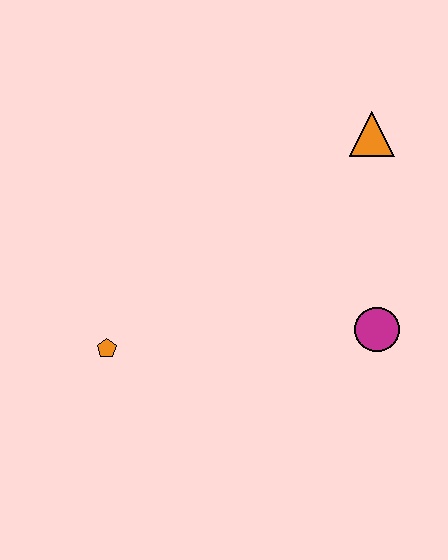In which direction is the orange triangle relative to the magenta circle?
The orange triangle is above the magenta circle.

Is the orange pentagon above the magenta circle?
No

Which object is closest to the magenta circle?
The orange triangle is closest to the magenta circle.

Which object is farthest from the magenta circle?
The orange pentagon is farthest from the magenta circle.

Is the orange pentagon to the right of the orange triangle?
No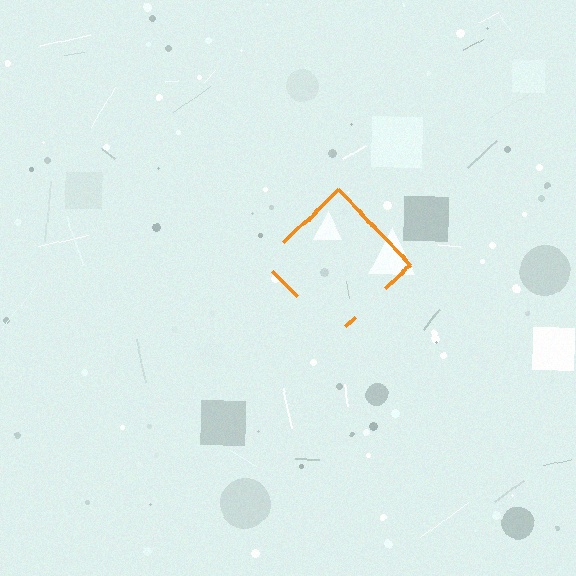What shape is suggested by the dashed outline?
The dashed outline suggests a diamond.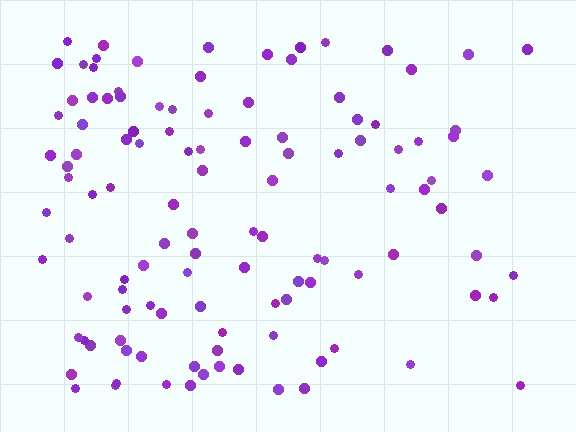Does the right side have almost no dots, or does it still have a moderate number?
Still a moderate number, just noticeably fewer than the left.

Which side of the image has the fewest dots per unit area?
The right.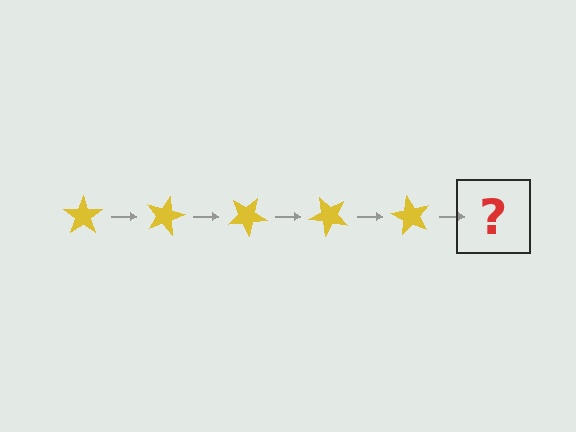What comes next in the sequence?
The next element should be a yellow star rotated 75 degrees.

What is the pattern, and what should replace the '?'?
The pattern is that the star rotates 15 degrees each step. The '?' should be a yellow star rotated 75 degrees.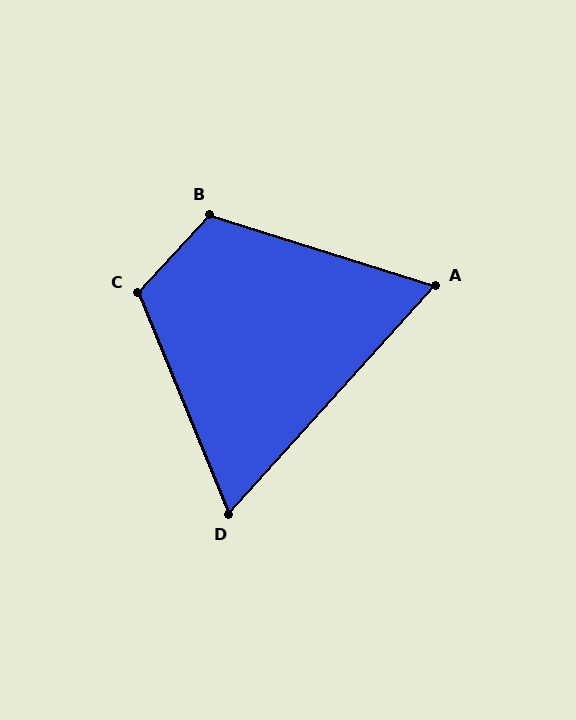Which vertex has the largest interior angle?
B, at approximately 115 degrees.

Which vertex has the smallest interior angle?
D, at approximately 65 degrees.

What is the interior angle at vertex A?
Approximately 65 degrees (acute).